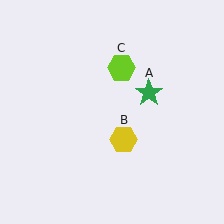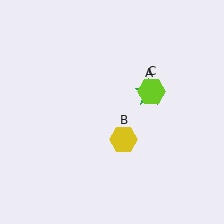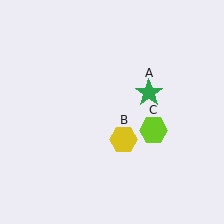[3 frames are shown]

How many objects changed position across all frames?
1 object changed position: lime hexagon (object C).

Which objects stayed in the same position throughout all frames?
Green star (object A) and yellow hexagon (object B) remained stationary.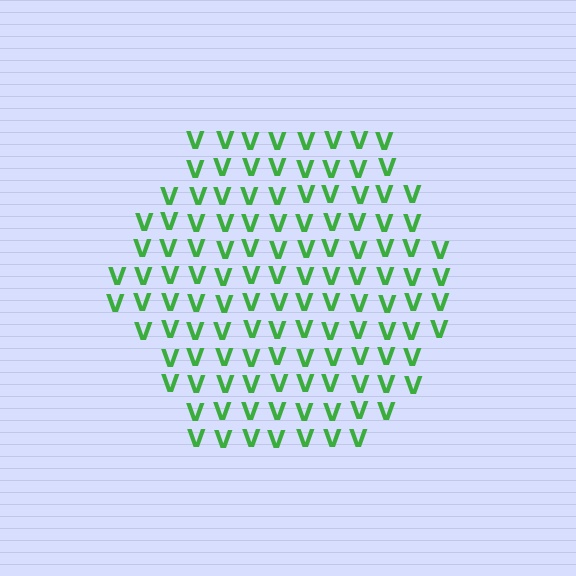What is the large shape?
The large shape is a hexagon.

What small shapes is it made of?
It is made of small letter V's.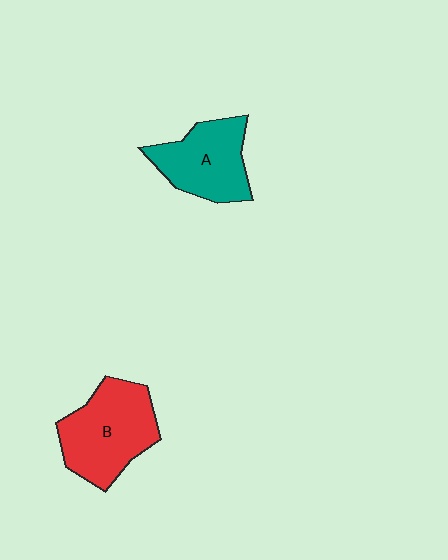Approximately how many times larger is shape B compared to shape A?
Approximately 1.2 times.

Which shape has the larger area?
Shape B (red).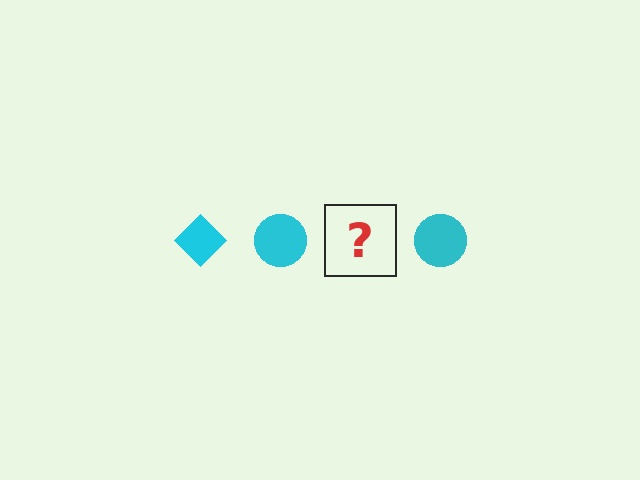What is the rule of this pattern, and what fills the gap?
The rule is that the pattern cycles through diamond, circle shapes in cyan. The gap should be filled with a cyan diamond.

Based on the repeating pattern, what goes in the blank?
The blank should be a cyan diamond.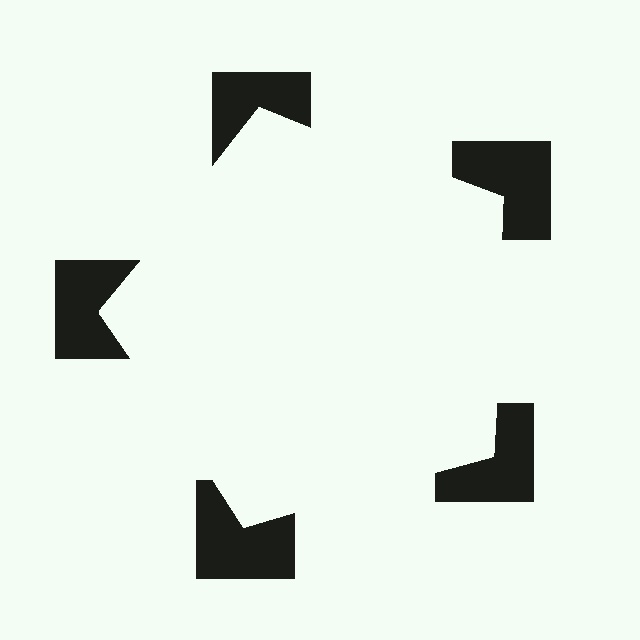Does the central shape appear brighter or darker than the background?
It typically appears slightly brighter than the background, even though no actual brightness change is drawn.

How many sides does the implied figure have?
5 sides.